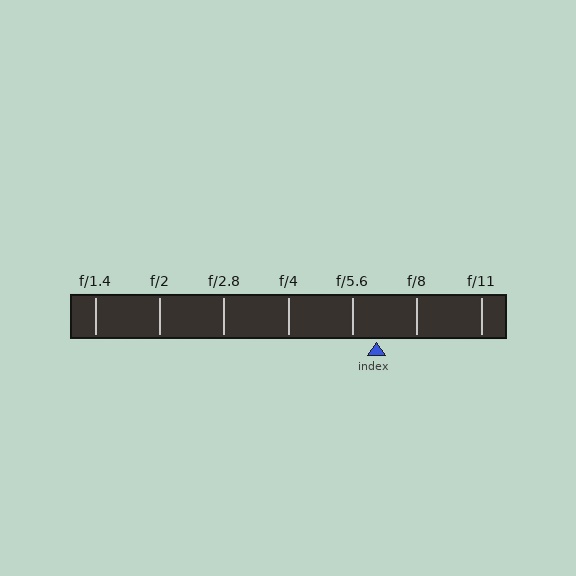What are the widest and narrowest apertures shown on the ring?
The widest aperture shown is f/1.4 and the narrowest is f/11.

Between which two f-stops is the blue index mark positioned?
The index mark is between f/5.6 and f/8.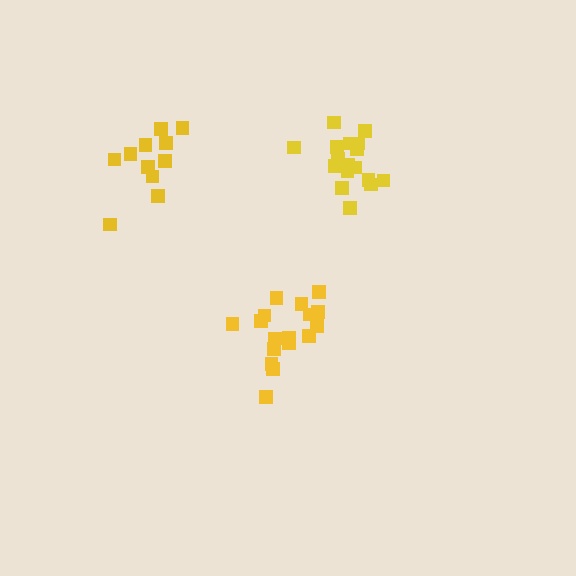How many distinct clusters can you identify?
There are 3 distinct clusters.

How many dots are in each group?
Group 1: 17 dots, Group 2: 11 dots, Group 3: 17 dots (45 total).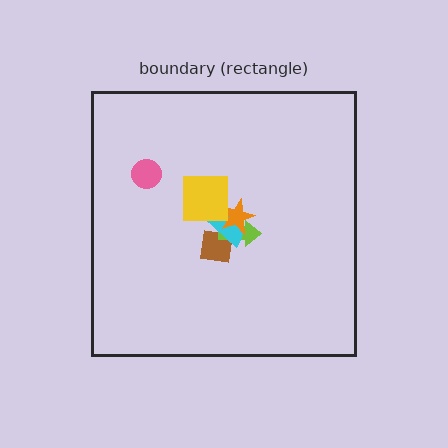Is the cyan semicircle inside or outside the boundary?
Inside.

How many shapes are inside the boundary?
6 inside, 0 outside.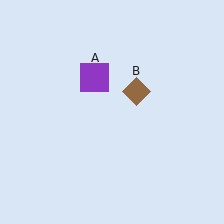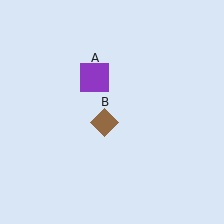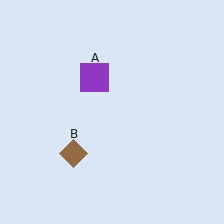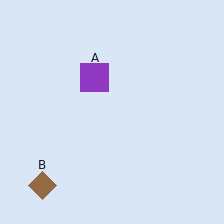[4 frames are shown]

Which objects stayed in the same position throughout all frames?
Purple square (object A) remained stationary.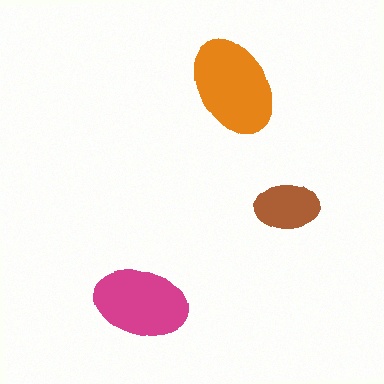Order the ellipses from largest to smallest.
the orange one, the magenta one, the brown one.